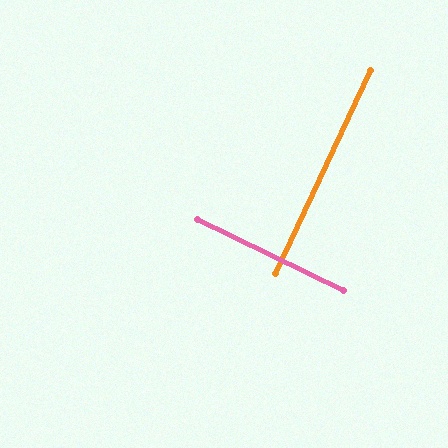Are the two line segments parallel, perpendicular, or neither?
Perpendicular — they meet at approximately 89°.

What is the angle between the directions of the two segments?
Approximately 89 degrees.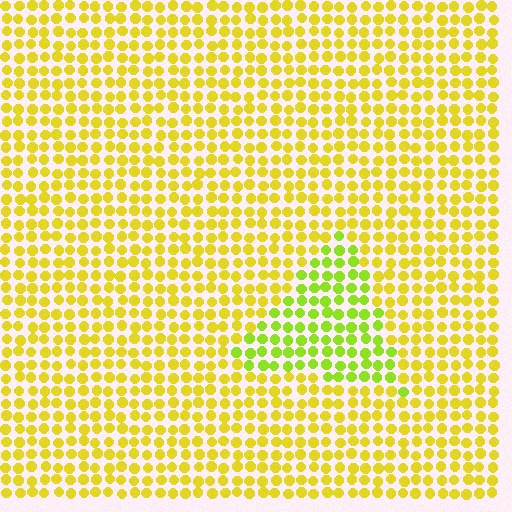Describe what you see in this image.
The image is filled with small yellow elements in a uniform arrangement. A triangle-shaped region is visible where the elements are tinted to a slightly different hue, forming a subtle color boundary.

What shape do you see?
I see a triangle.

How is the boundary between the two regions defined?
The boundary is defined purely by a slight shift in hue (about 31 degrees). Spacing, size, and orientation are identical on both sides.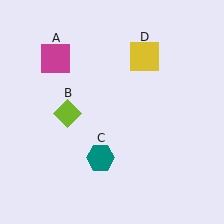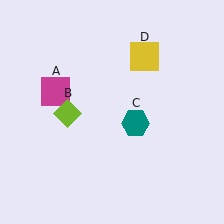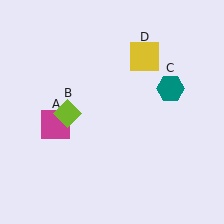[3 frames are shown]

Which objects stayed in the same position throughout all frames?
Lime diamond (object B) and yellow square (object D) remained stationary.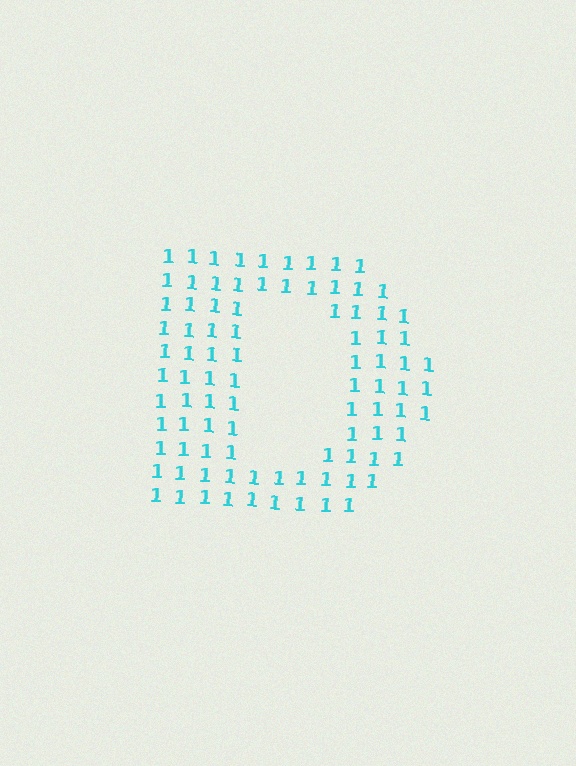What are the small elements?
The small elements are digit 1's.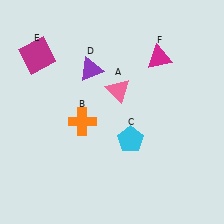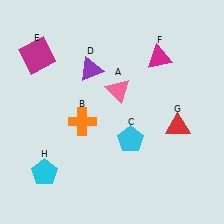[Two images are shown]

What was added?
A red triangle (G), a cyan pentagon (H) were added in Image 2.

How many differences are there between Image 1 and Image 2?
There are 2 differences between the two images.